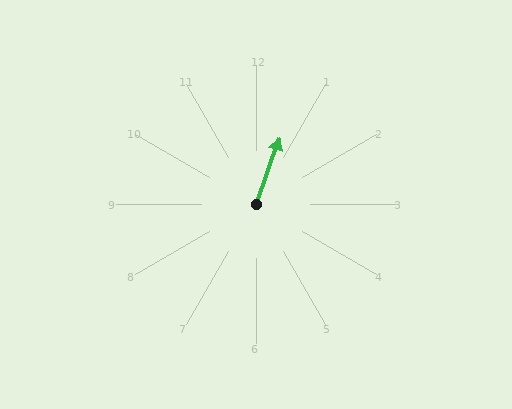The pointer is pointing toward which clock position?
Roughly 1 o'clock.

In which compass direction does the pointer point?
North.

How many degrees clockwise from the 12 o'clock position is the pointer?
Approximately 19 degrees.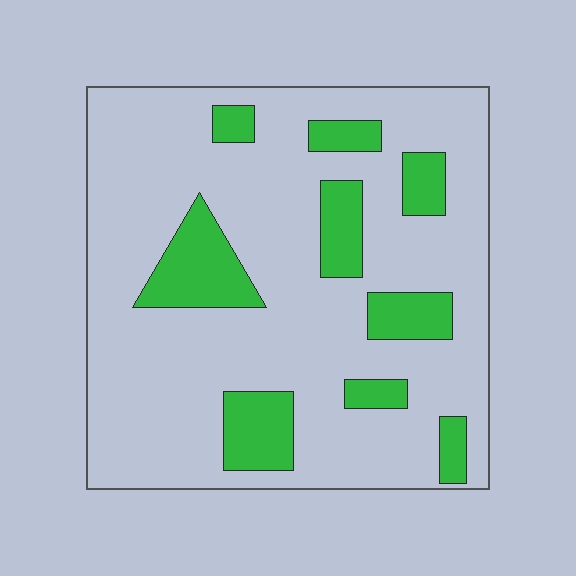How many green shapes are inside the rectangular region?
9.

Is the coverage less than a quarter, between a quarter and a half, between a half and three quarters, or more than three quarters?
Less than a quarter.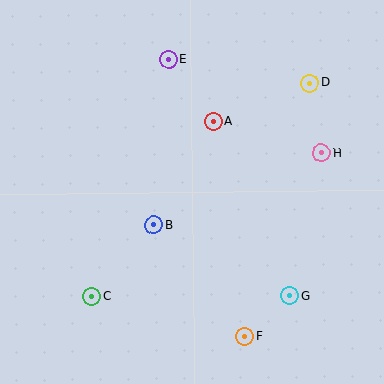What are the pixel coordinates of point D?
Point D is at (310, 83).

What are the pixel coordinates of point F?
Point F is at (244, 336).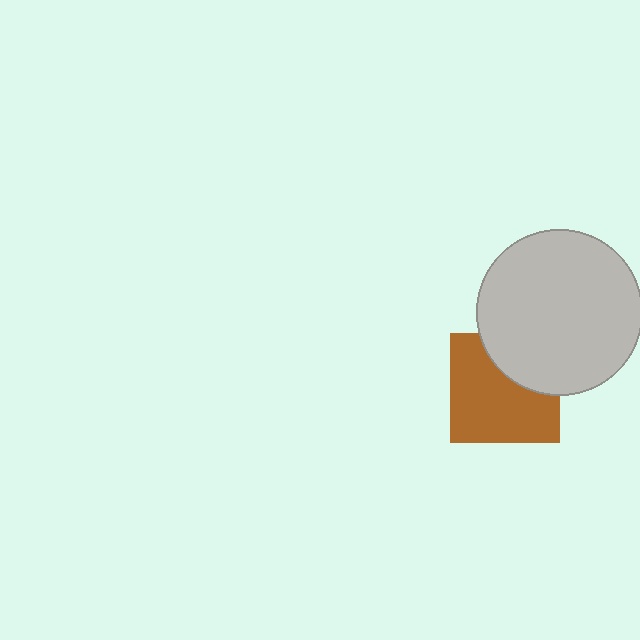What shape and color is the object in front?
The object in front is a light gray circle.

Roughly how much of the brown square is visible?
Most of it is visible (roughly 69%).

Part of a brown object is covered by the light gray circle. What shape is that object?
It is a square.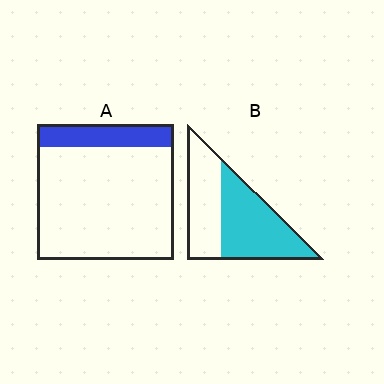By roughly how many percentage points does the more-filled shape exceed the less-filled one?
By roughly 40 percentage points (B over A).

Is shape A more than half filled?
No.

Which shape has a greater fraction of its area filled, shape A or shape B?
Shape B.